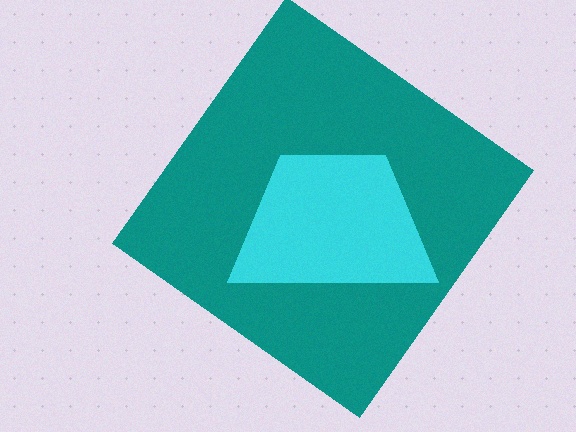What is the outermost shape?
The teal diamond.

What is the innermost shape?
The cyan trapezoid.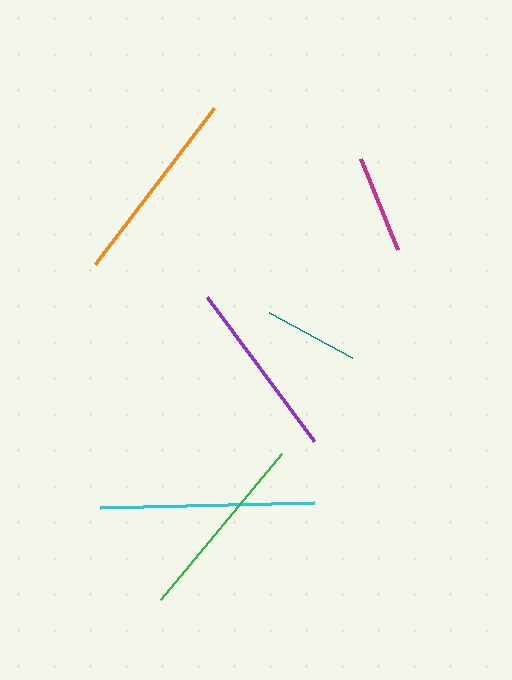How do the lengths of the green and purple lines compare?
The green and purple lines are approximately the same length.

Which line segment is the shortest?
The teal line is the shortest at approximately 94 pixels.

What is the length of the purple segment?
The purple segment is approximately 179 pixels long.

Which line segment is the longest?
The cyan line is the longest at approximately 215 pixels.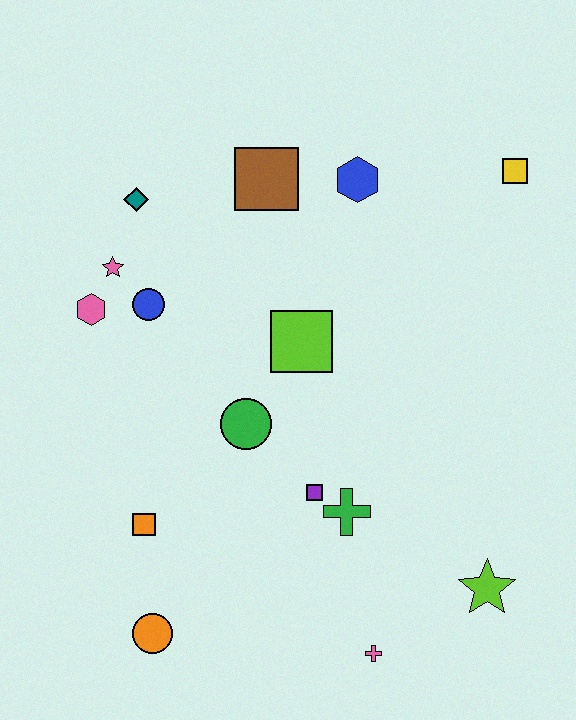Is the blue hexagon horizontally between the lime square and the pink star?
No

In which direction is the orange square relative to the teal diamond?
The orange square is below the teal diamond.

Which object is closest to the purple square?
The green cross is closest to the purple square.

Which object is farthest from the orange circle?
The yellow square is farthest from the orange circle.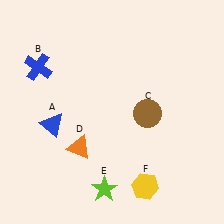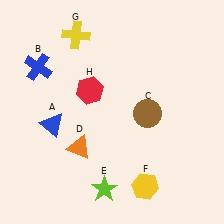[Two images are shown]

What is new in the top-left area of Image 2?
A red hexagon (H) was added in the top-left area of Image 2.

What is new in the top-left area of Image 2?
A yellow cross (G) was added in the top-left area of Image 2.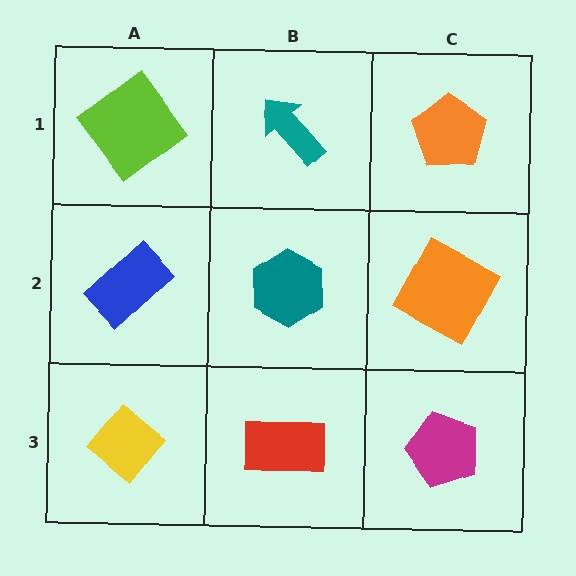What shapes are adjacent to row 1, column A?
A blue rectangle (row 2, column A), a teal arrow (row 1, column B).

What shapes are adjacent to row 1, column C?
An orange square (row 2, column C), a teal arrow (row 1, column B).